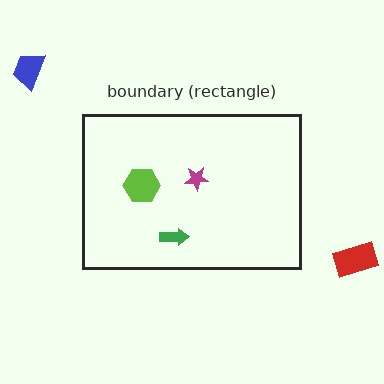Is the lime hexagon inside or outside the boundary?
Inside.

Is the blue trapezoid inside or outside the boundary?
Outside.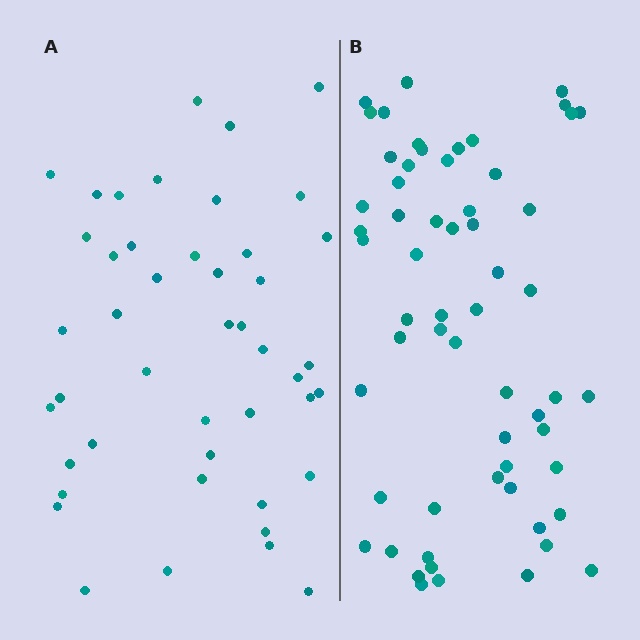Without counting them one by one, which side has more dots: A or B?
Region B (the right region) has more dots.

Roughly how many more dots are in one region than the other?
Region B has approximately 15 more dots than region A.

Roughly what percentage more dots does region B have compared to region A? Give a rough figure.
About 35% more.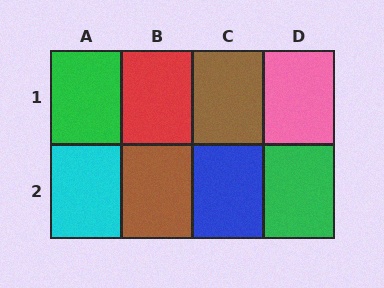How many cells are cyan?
1 cell is cyan.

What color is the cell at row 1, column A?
Green.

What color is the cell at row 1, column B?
Red.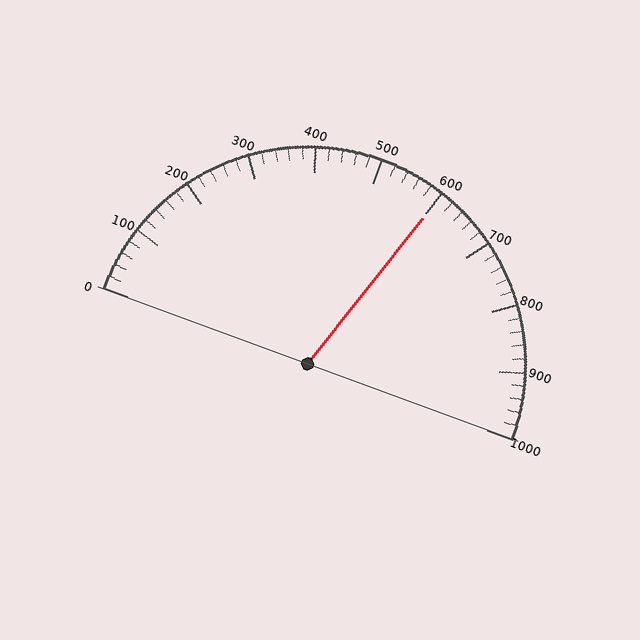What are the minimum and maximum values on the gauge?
The gauge ranges from 0 to 1000.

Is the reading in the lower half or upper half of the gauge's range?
The reading is in the upper half of the range (0 to 1000).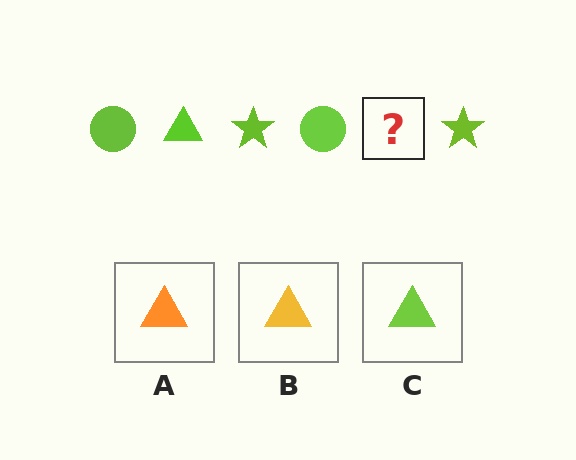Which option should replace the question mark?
Option C.